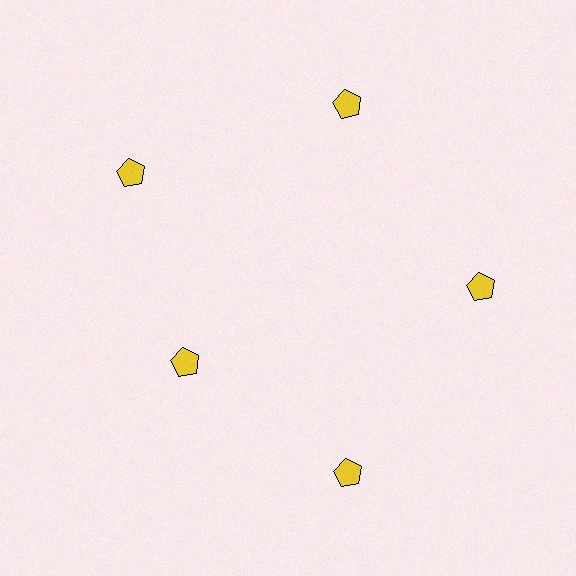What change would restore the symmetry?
The symmetry would be restored by moving it outward, back onto the ring so that all 5 pentagons sit at equal angles and equal distance from the center.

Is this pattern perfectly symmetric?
No. The 5 yellow pentagons are arranged in a ring, but one element near the 8 o'clock position is pulled inward toward the center, breaking the 5-fold rotational symmetry.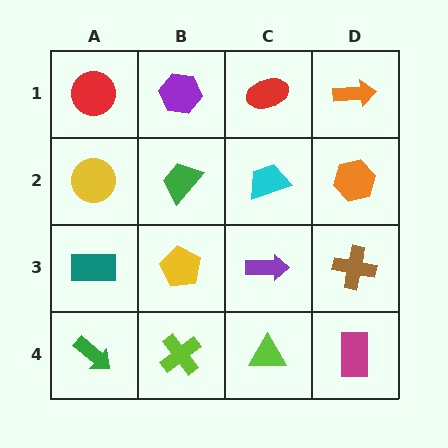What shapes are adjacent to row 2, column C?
A red ellipse (row 1, column C), a purple arrow (row 3, column C), a green trapezoid (row 2, column B), an orange hexagon (row 2, column D).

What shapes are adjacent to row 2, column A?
A red circle (row 1, column A), a teal rectangle (row 3, column A), a green trapezoid (row 2, column B).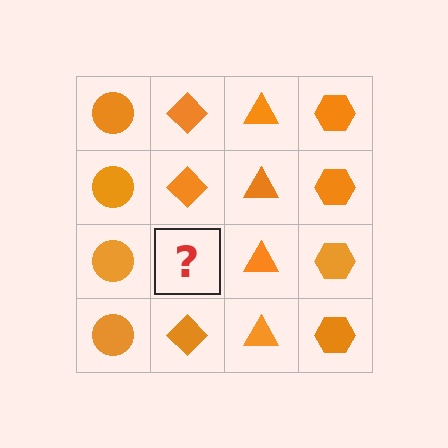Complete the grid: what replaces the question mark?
The question mark should be replaced with an orange diamond.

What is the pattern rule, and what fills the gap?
The rule is that each column has a consistent shape. The gap should be filled with an orange diamond.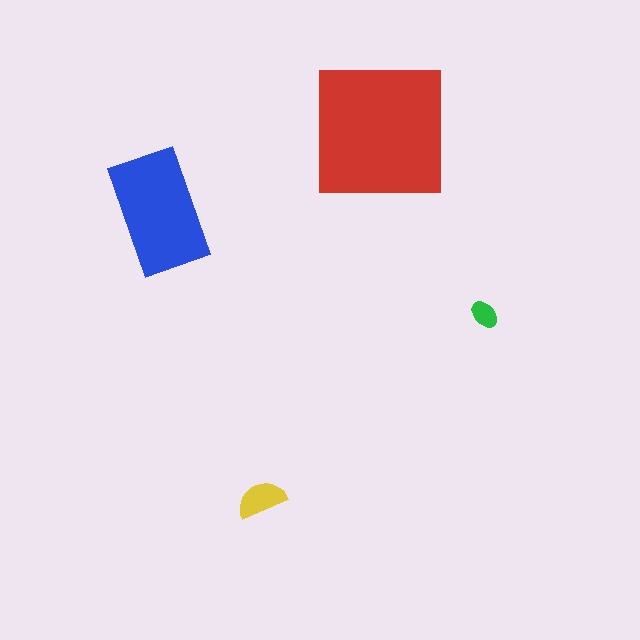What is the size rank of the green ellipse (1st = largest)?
4th.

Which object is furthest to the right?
The green ellipse is rightmost.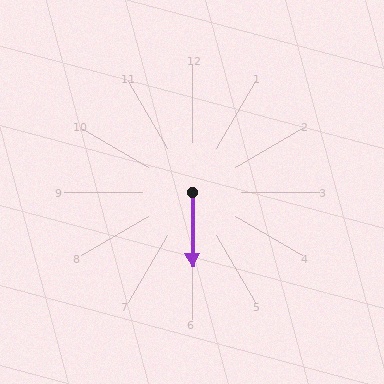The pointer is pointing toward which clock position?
Roughly 6 o'clock.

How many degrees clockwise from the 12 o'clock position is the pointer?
Approximately 180 degrees.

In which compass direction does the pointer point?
South.